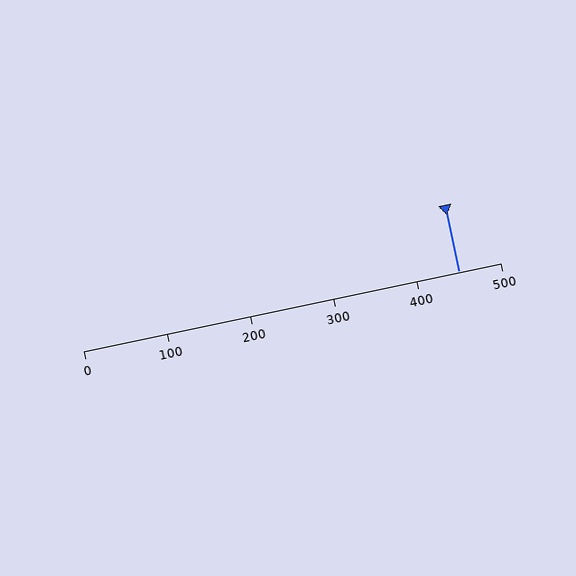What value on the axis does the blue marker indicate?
The marker indicates approximately 450.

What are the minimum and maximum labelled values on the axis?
The axis runs from 0 to 500.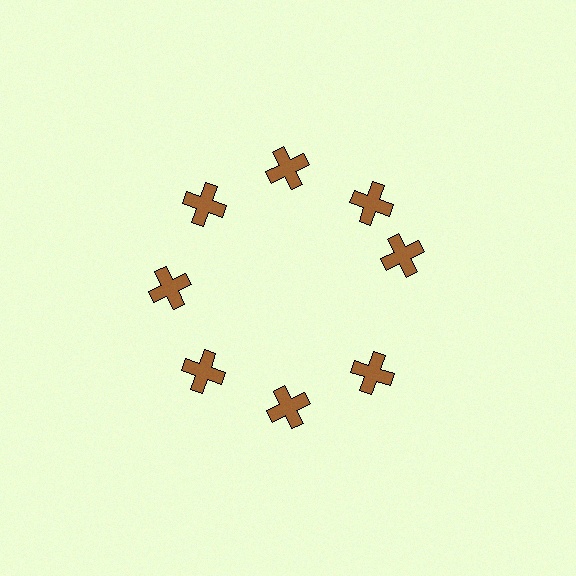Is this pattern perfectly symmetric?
No. The 8 brown crosses are arranged in a ring, but one element near the 3 o'clock position is rotated out of alignment along the ring, breaking the 8-fold rotational symmetry.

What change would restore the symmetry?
The symmetry would be restored by rotating it back into even spacing with its neighbors so that all 8 crosses sit at equal angles and equal distance from the center.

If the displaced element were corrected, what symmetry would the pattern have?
It would have 8-fold rotational symmetry — the pattern would map onto itself every 45 degrees.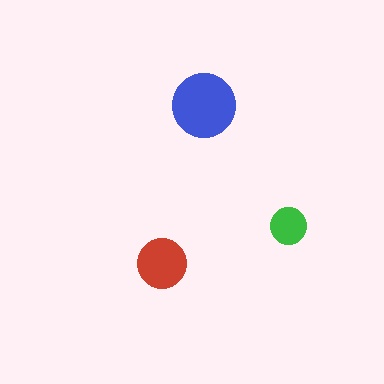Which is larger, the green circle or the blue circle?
The blue one.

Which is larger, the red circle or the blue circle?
The blue one.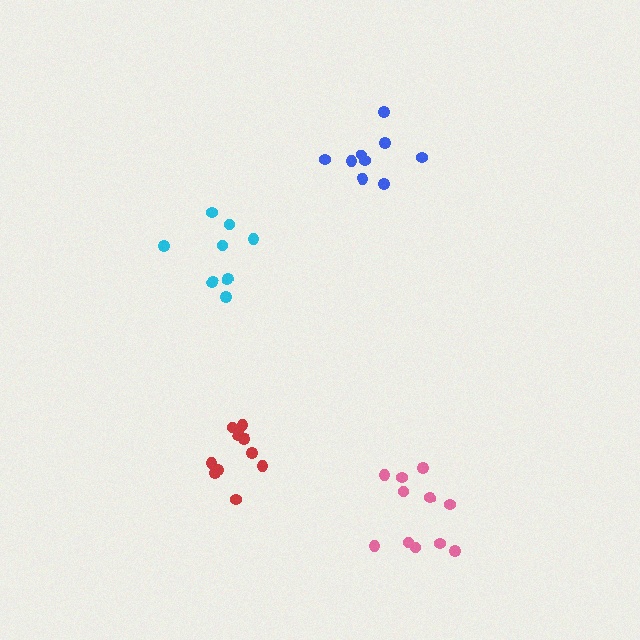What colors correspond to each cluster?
The clusters are colored: pink, cyan, red, blue.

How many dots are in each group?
Group 1: 11 dots, Group 2: 8 dots, Group 3: 10 dots, Group 4: 9 dots (38 total).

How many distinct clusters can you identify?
There are 4 distinct clusters.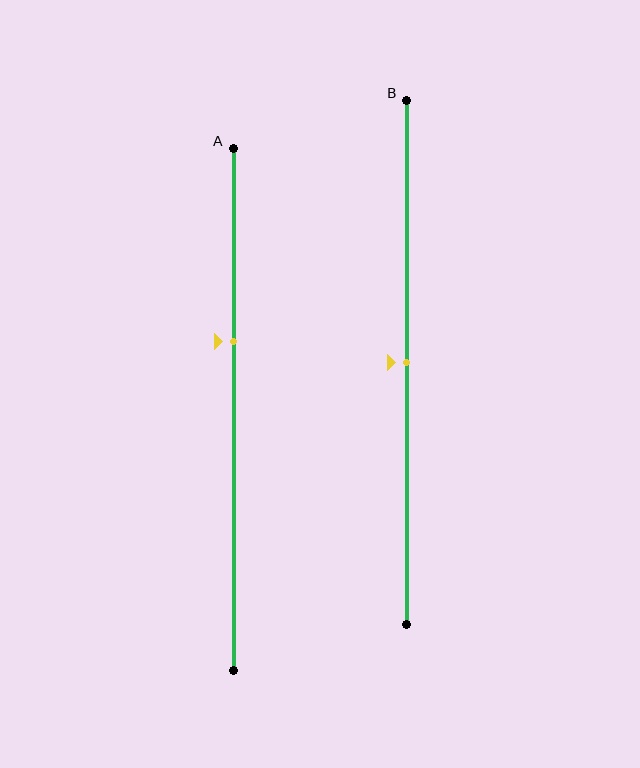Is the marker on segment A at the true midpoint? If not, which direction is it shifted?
No, the marker on segment A is shifted upward by about 13% of the segment length.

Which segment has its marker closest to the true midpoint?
Segment B has its marker closest to the true midpoint.